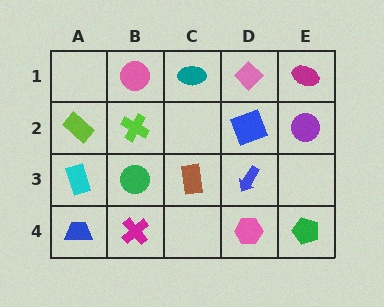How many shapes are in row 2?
4 shapes.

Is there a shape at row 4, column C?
No, that cell is empty.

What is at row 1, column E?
A magenta ellipse.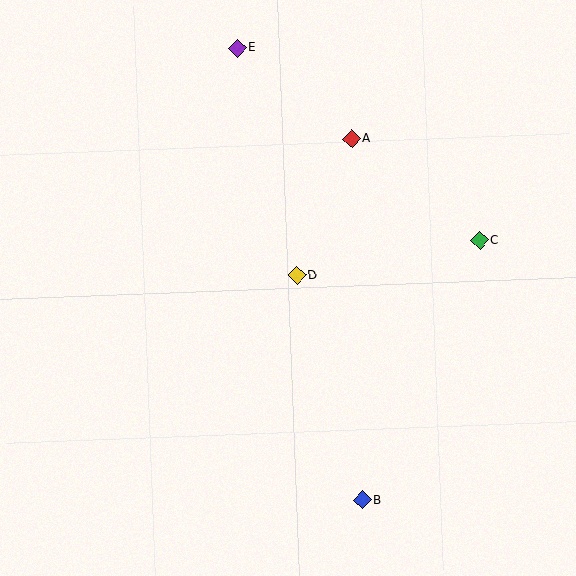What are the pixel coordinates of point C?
Point C is at (480, 241).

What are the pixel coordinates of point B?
Point B is at (362, 500).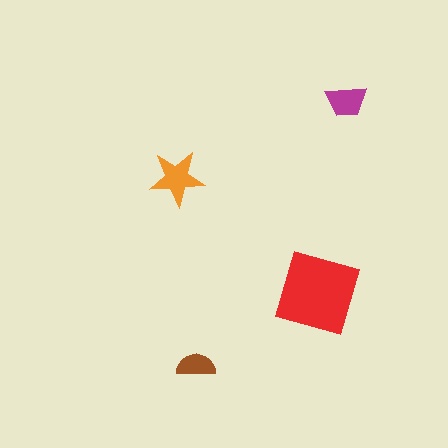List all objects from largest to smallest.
The red square, the orange star, the magenta trapezoid, the brown semicircle.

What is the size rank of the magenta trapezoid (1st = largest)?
3rd.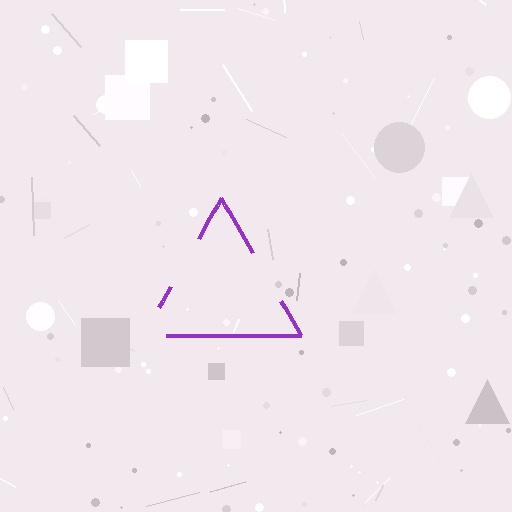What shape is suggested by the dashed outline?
The dashed outline suggests a triangle.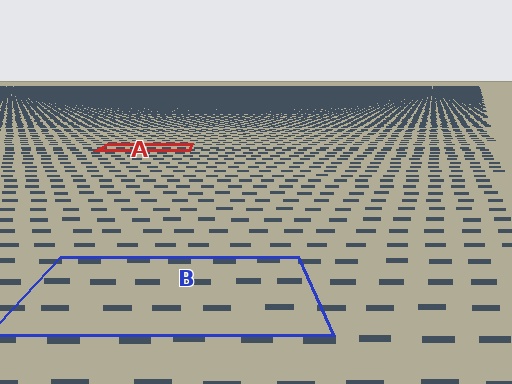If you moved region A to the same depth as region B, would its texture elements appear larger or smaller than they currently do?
They would appear larger. At a closer depth, the same texture elements are projected at a bigger on-screen size.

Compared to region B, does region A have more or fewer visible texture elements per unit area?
Region A has more texture elements per unit area — they are packed more densely because it is farther away.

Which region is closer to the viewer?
Region B is closer. The texture elements there are larger and more spread out.